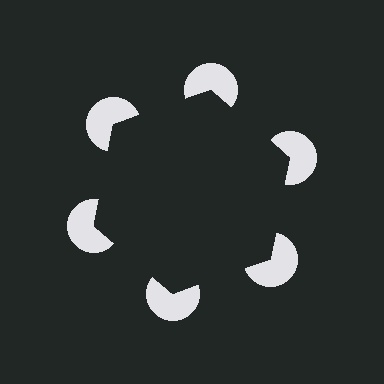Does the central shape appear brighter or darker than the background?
It typically appears slightly darker than the background, even though no actual brightness change is drawn.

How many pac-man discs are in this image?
There are 6 — one at each vertex of the illusory hexagon.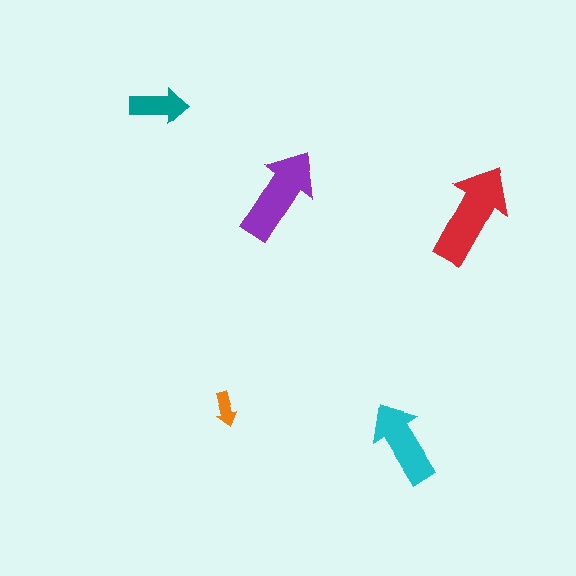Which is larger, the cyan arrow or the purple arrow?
The purple one.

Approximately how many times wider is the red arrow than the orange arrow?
About 3 times wider.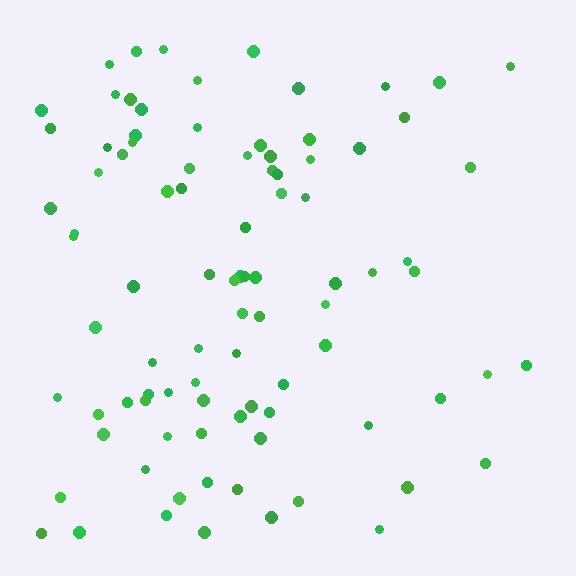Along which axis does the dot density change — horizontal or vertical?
Horizontal.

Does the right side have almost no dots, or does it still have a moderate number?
Still a moderate number, just noticeably fewer than the left.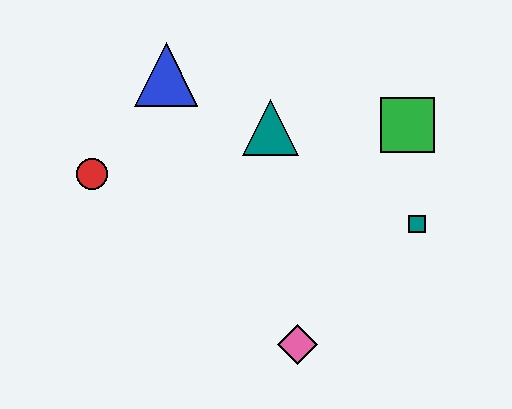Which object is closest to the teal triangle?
The blue triangle is closest to the teal triangle.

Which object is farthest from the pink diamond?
The blue triangle is farthest from the pink diamond.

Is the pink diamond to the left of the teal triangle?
No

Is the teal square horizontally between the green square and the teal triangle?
No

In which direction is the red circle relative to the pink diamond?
The red circle is to the left of the pink diamond.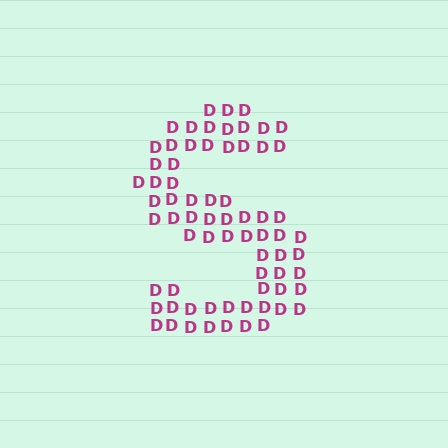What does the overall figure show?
The overall figure shows the letter S.